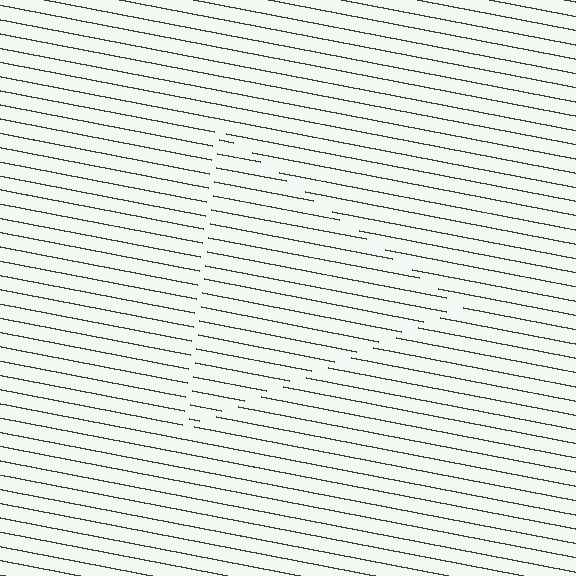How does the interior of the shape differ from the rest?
The interior of the shape contains the same grating, shifted by half a period — the contour is defined by the phase discontinuity where line-ends from the inner and outer gratings abut.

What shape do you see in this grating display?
An illusory triangle. The interior of the shape contains the same grating, shifted by half a period — the contour is defined by the phase discontinuity where line-ends from the inner and outer gratings abut.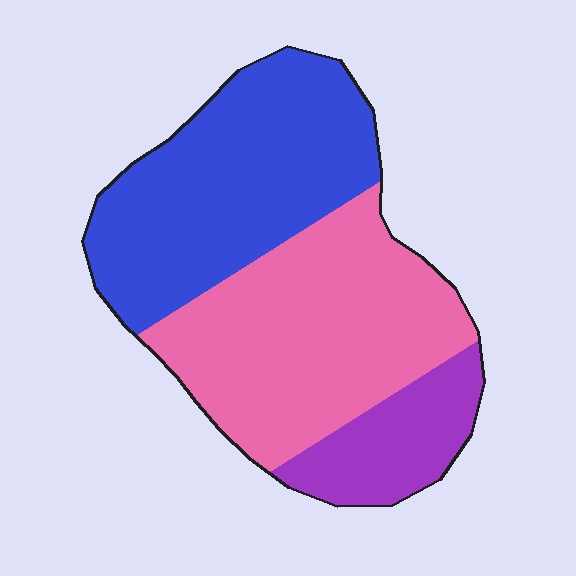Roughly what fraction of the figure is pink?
Pink takes up between a third and a half of the figure.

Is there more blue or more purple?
Blue.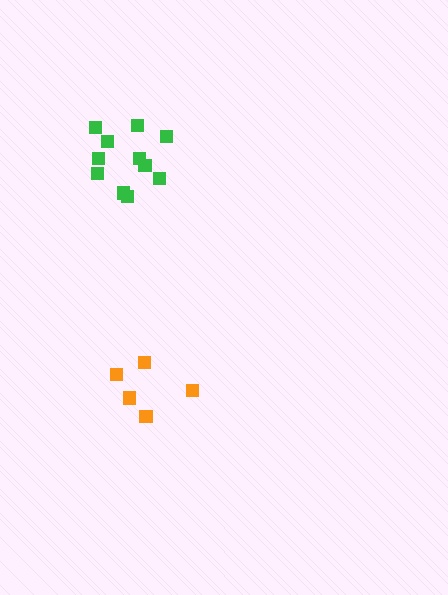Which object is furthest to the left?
The orange cluster is leftmost.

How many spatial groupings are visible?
There are 2 spatial groupings.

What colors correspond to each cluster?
The clusters are colored: green, orange.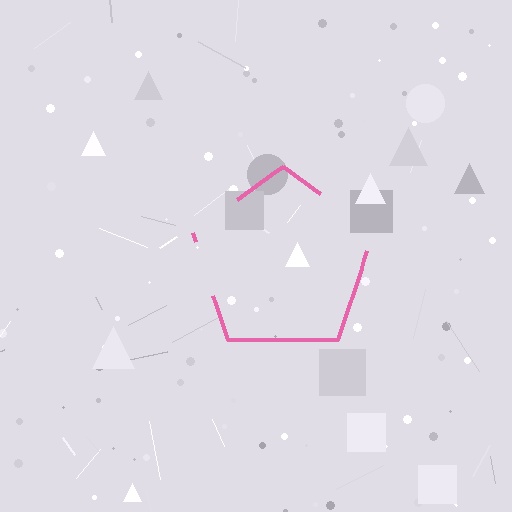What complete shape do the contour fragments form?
The contour fragments form a pentagon.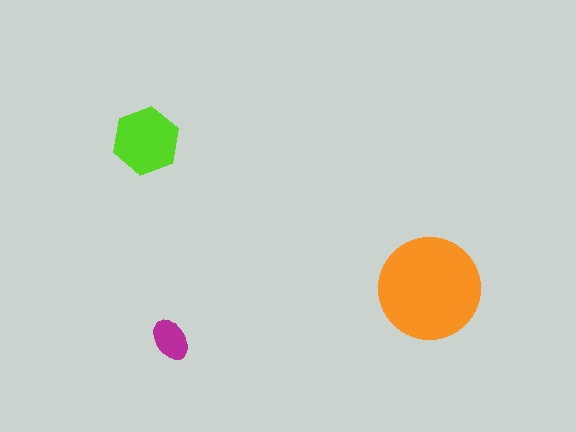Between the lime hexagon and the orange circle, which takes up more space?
The orange circle.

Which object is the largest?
The orange circle.